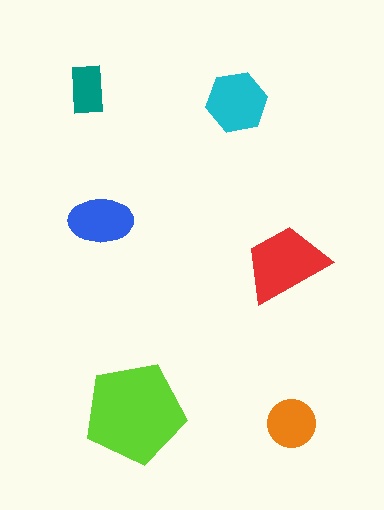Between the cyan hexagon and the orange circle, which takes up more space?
The cyan hexagon.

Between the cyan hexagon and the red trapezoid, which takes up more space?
The red trapezoid.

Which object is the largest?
The lime pentagon.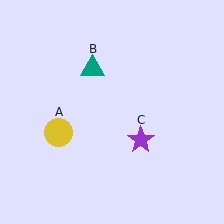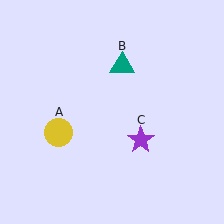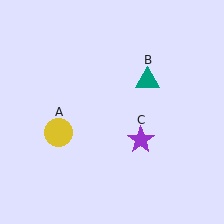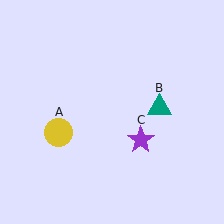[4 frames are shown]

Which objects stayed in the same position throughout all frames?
Yellow circle (object A) and purple star (object C) remained stationary.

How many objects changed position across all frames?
1 object changed position: teal triangle (object B).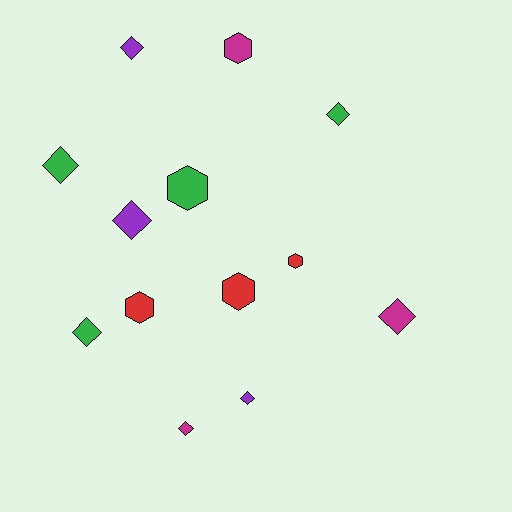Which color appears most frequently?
Green, with 4 objects.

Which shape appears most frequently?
Diamond, with 8 objects.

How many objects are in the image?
There are 13 objects.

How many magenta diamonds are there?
There are 2 magenta diamonds.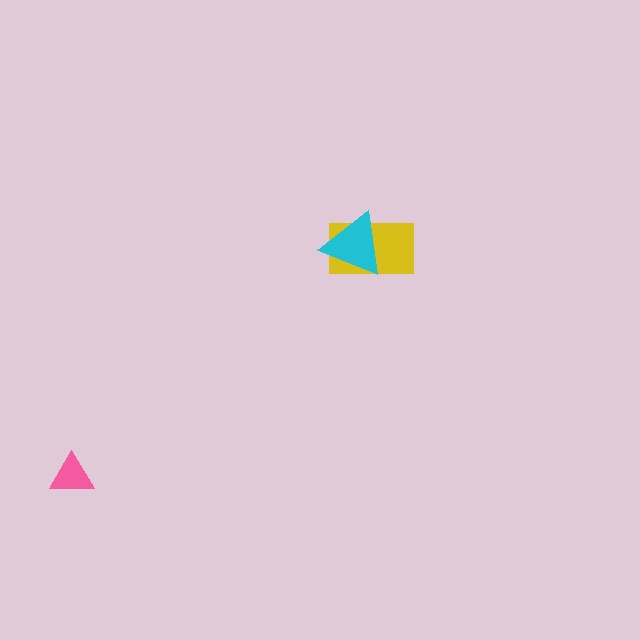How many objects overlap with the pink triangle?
0 objects overlap with the pink triangle.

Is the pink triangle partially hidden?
No, no other shape covers it.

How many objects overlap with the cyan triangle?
1 object overlaps with the cyan triangle.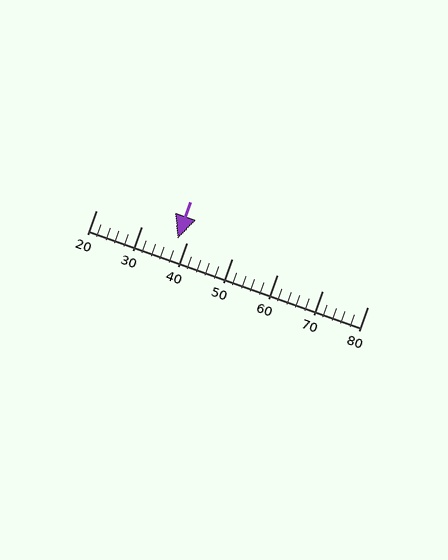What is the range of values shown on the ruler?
The ruler shows values from 20 to 80.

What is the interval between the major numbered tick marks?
The major tick marks are spaced 10 units apart.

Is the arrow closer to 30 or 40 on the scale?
The arrow is closer to 40.